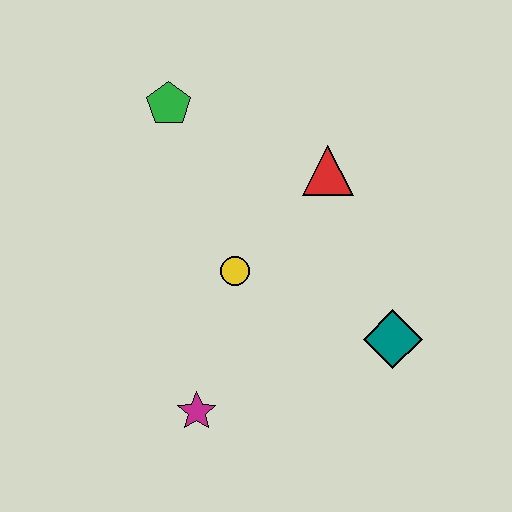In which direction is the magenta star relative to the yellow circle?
The magenta star is below the yellow circle.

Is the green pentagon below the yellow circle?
No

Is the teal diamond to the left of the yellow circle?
No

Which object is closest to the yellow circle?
The red triangle is closest to the yellow circle.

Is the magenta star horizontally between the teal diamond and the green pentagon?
Yes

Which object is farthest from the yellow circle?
The green pentagon is farthest from the yellow circle.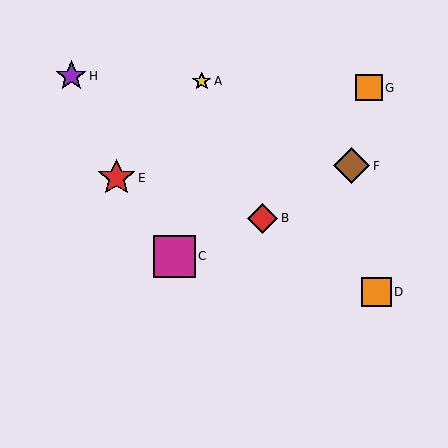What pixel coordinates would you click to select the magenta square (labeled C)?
Click at (174, 256) to select the magenta square C.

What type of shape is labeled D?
Shape D is an orange square.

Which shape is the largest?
The magenta square (labeled C) is the largest.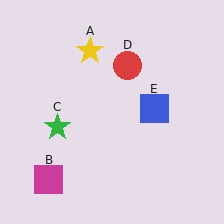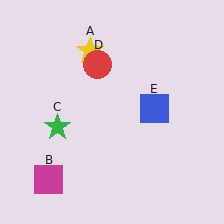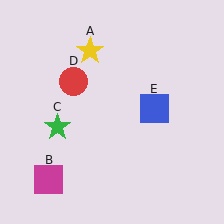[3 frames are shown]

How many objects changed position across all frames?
1 object changed position: red circle (object D).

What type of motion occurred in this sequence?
The red circle (object D) rotated counterclockwise around the center of the scene.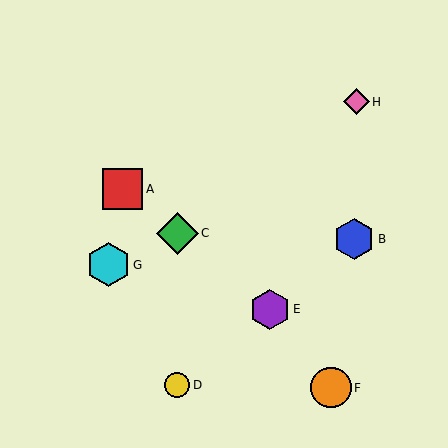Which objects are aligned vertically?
Objects C, D are aligned vertically.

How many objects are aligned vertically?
2 objects (C, D) are aligned vertically.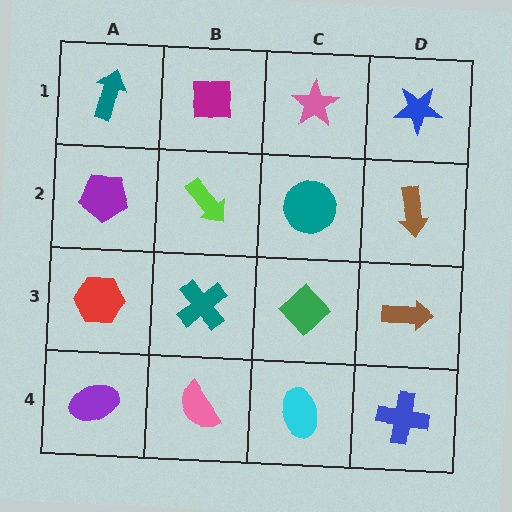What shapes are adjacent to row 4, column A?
A red hexagon (row 3, column A), a pink semicircle (row 4, column B).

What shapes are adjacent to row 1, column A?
A purple pentagon (row 2, column A), a magenta square (row 1, column B).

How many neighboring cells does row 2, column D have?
3.